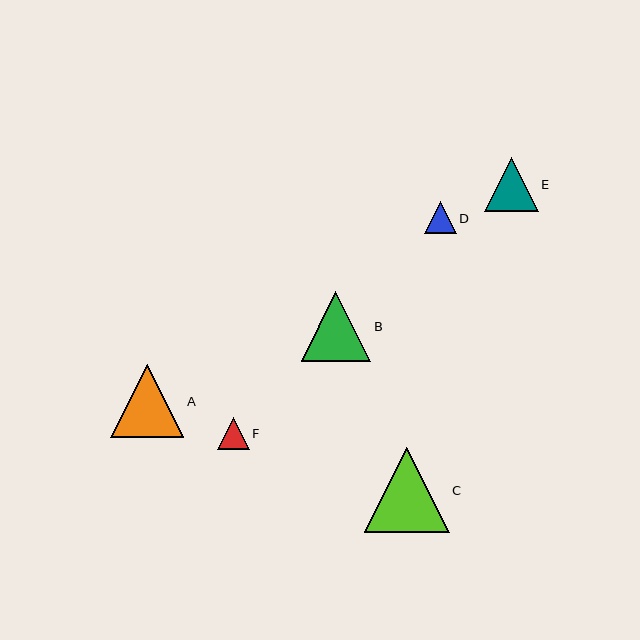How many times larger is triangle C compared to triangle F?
Triangle C is approximately 2.7 times the size of triangle F.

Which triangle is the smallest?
Triangle F is the smallest with a size of approximately 31 pixels.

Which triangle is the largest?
Triangle C is the largest with a size of approximately 85 pixels.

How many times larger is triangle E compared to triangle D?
Triangle E is approximately 1.7 times the size of triangle D.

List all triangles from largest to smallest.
From largest to smallest: C, A, B, E, D, F.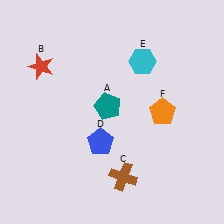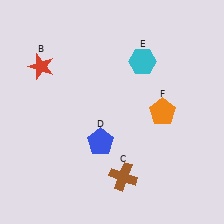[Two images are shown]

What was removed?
The teal pentagon (A) was removed in Image 2.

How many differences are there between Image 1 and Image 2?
There is 1 difference between the two images.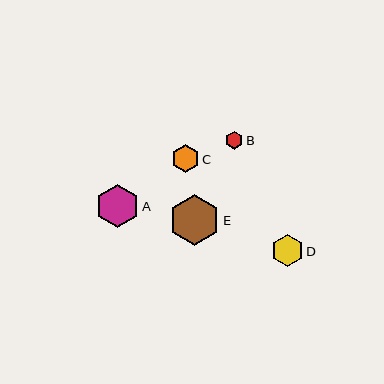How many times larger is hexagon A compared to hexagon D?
Hexagon A is approximately 1.3 times the size of hexagon D.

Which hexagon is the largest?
Hexagon E is the largest with a size of approximately 50 pixels.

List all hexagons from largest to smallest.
From largest to smallest: E, A, D, C, B.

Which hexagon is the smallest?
Hexagon B is the smallest with a size of approximately 18 pixels.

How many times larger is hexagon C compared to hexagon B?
Hexagon C is approximately 1.5 times the size of hexagon B.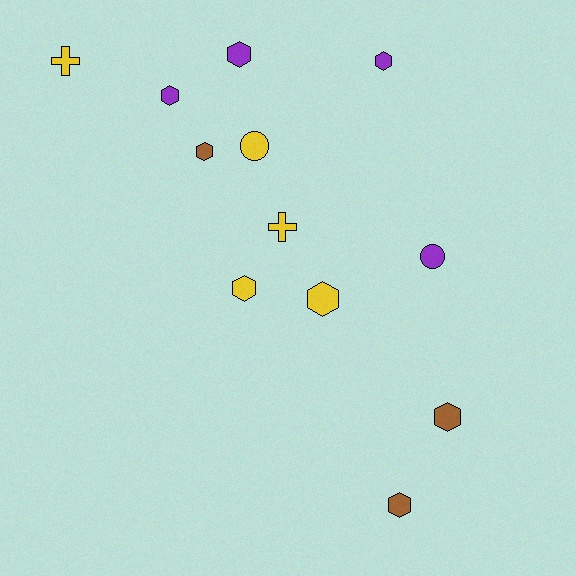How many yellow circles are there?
There is 1 yellow circle.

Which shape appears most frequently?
Hexagon, with 8 objects.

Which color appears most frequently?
Yellow, with 5 objects.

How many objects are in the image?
There are 12 objects.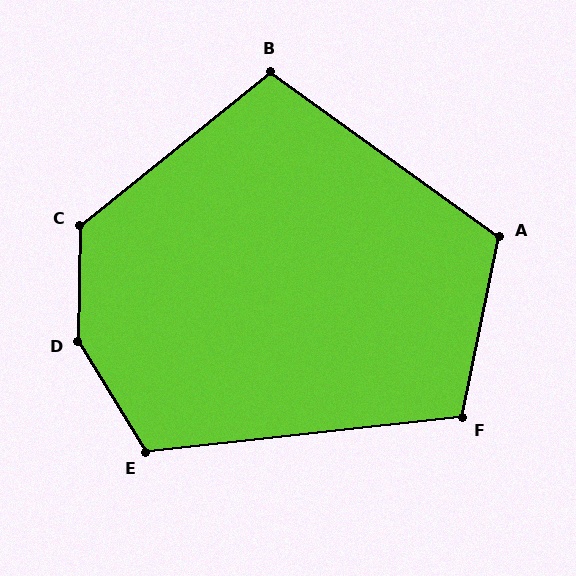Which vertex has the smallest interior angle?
B, at approximately 105 degrees.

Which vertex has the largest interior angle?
D, at approximately 147 degrees.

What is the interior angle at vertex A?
Approximately 114 degrees (obtuse).